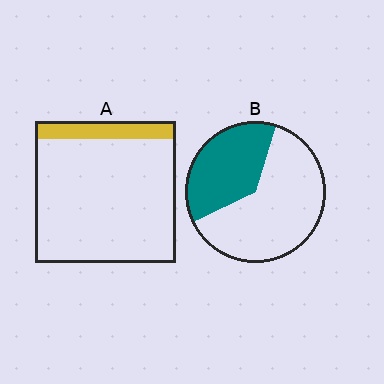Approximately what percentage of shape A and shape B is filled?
A is approximately 15% and B is approximately 35%.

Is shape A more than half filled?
No.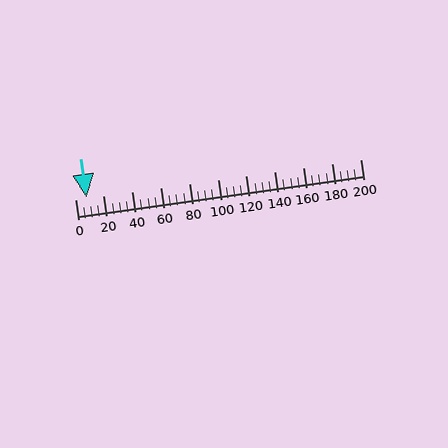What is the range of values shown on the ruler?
The ruler shows values from 0 to 200.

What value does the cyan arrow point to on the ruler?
The cyan arrow points to approximately 8.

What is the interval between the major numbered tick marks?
The major tick marks are spaced 20 units apart.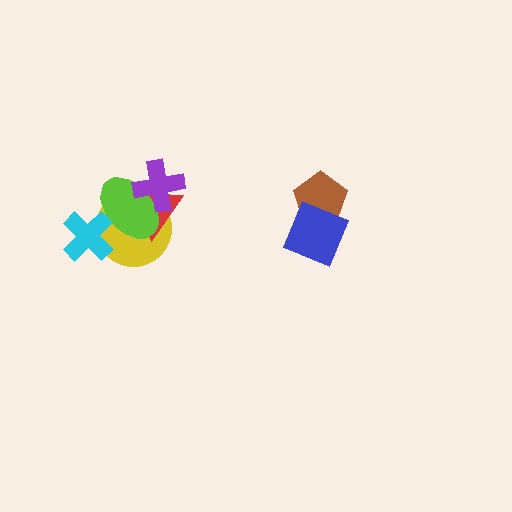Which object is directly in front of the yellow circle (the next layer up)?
The red triangle is directly in front of the yellow circle.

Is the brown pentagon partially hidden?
Yes, it is partially covered by another shape.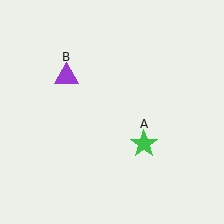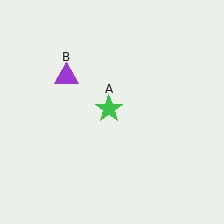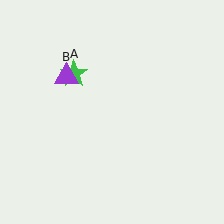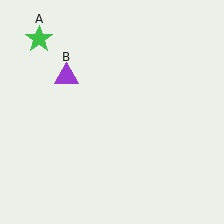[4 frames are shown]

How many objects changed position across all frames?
1 object changed position: green star (object A).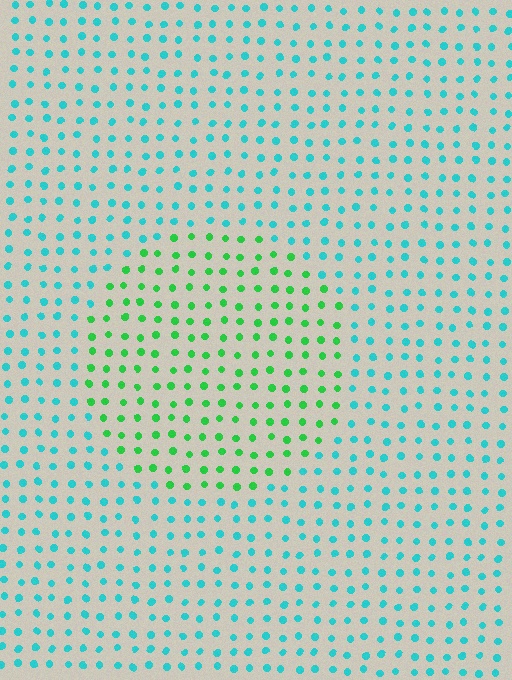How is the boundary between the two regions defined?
The boundary is defined purely by a slight shift in hue (about 50 degrees). Spacing, size, and orientation are identical on both sides.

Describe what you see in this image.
The image is filled with small cyan elements in a uniform arrangement. A circle-shaped region is visible where the elements are tinted to a slightly different hue, forming a subtle color boundary.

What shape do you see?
I see a circle.